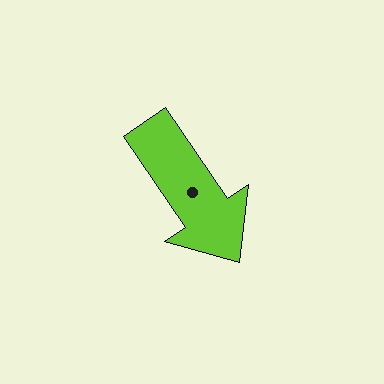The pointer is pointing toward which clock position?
Roughly 5 o'clock.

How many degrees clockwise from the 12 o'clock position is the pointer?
Approximately 146 degrees.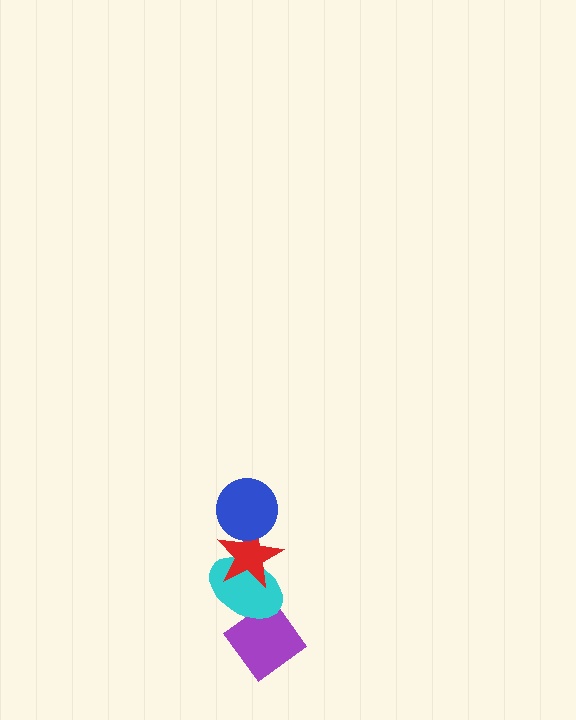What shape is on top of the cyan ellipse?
The red star is on top of the cyan ellipse.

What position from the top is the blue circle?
The blue circle is 1st from the top.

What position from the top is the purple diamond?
The purple diamond is 4th from the top.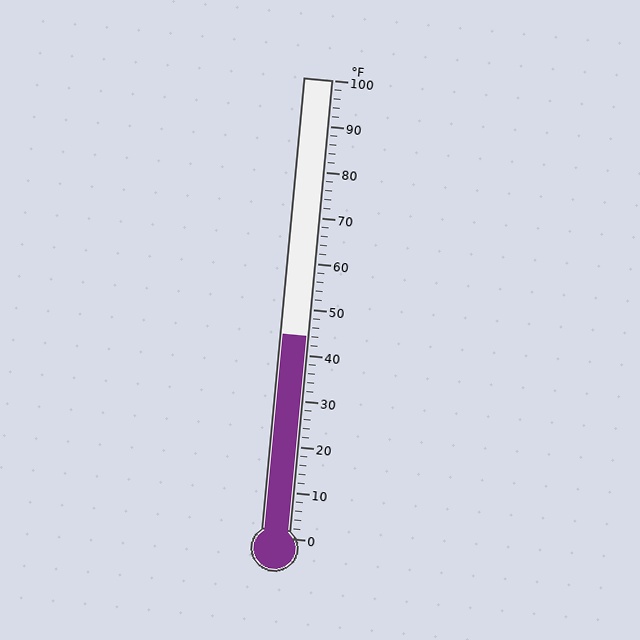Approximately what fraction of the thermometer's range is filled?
The thermometer is filled to approximately 45% of its range.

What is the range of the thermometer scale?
The thermometer scale ranges from 0°F to 100°F.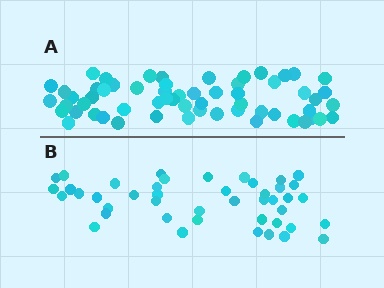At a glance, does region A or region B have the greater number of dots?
Region A (the top region) has more dots.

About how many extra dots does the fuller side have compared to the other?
Region A has approximately 15 more dots than region B.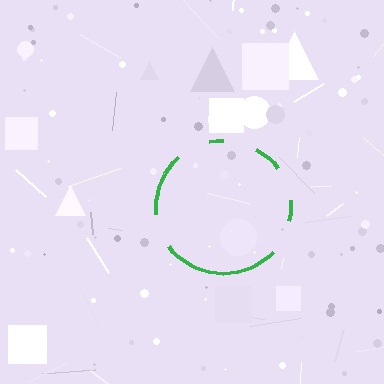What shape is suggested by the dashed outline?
The dashed outline suggests a circle.